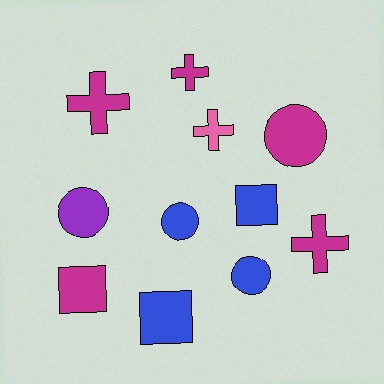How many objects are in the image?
There are 11 objects.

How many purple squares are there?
There are no purple squares.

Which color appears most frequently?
Magenta, with 5 objects.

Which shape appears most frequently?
Circle, with 4 objects.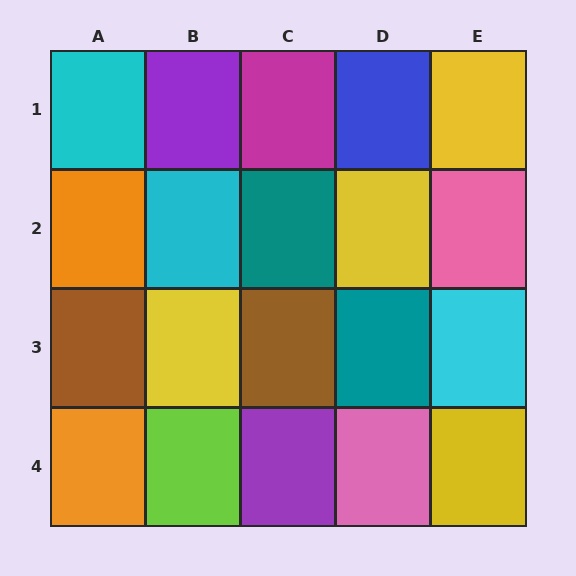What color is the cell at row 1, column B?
Purple.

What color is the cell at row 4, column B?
Lime.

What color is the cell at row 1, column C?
Magenta.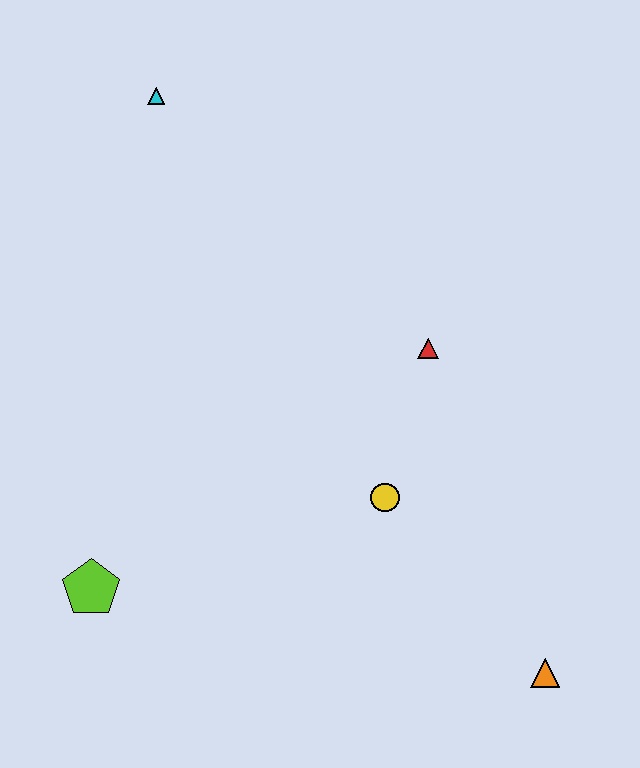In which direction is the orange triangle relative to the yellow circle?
The orange triangle is below the yellow circle.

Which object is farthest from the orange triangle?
The cyan triangle is farthest from the orange triangle.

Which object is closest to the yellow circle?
The red triangle is closest to the yellow circle.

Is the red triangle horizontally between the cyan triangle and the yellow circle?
No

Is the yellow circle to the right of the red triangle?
No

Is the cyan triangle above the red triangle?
Yes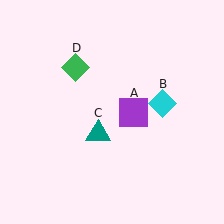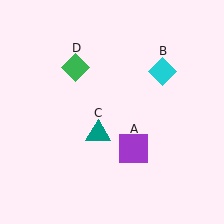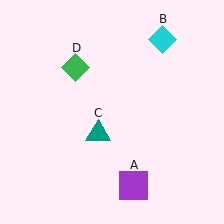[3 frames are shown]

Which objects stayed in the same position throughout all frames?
Teal triangle (object C) and green diamond (object D) remained stationary.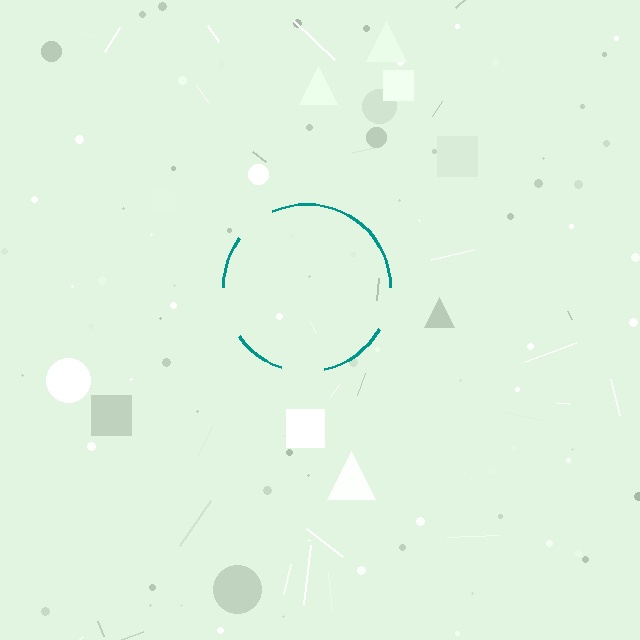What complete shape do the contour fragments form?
The contour fragments form a circle.